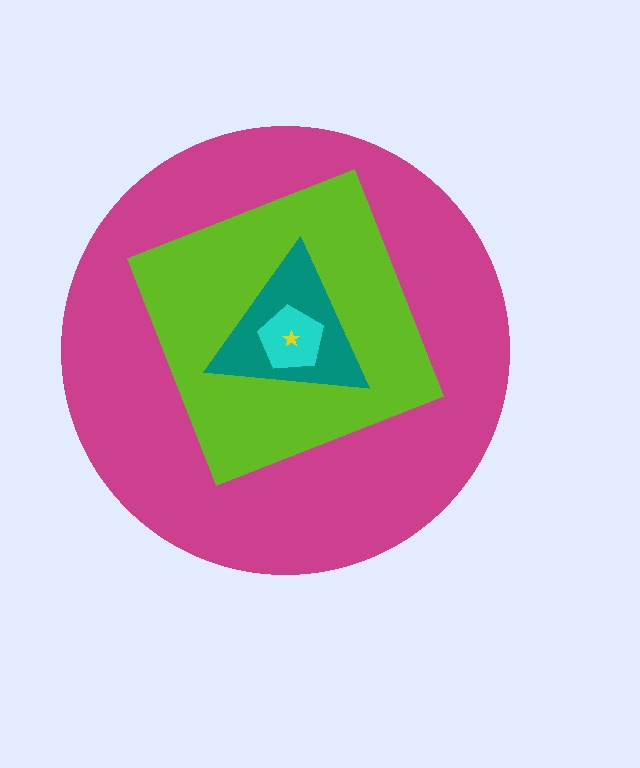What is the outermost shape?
The magenta circle.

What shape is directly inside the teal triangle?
The cyan pentagon.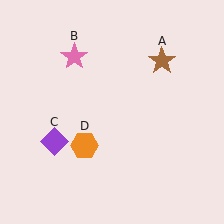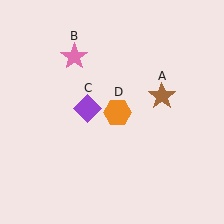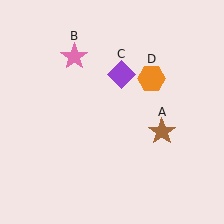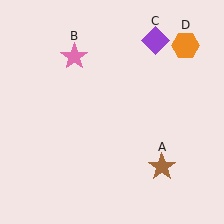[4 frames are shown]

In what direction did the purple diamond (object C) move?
The purple diamond (object C) moved up and to the right.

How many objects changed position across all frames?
3 objects changed position: brown star (object A), purple diamond (object C), orange hexagon (object D).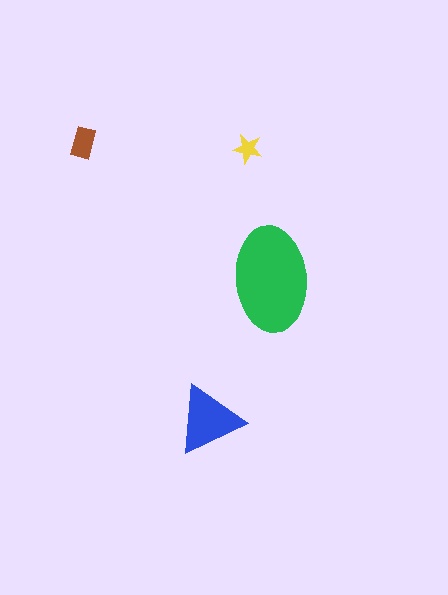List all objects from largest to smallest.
The green ellipse, the blue triangle, the brown rectangle, the yellow star.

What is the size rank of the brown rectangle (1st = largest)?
3rd.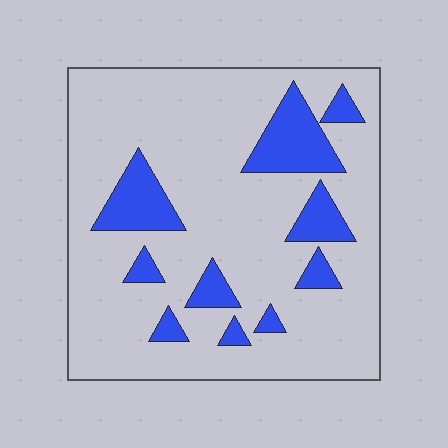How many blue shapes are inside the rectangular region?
10.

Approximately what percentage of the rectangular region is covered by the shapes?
Approximately 20%.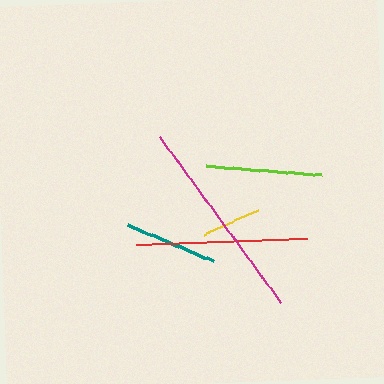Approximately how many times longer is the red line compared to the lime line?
The red line is approximately 1.5 times the length of the lime line.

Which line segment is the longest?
The magenta line is the longest at approximately 205 pixels.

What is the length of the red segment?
The red segment is approximately 171 pixels long.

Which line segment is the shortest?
The yellow line is the shortest at approximately 60 pixels.